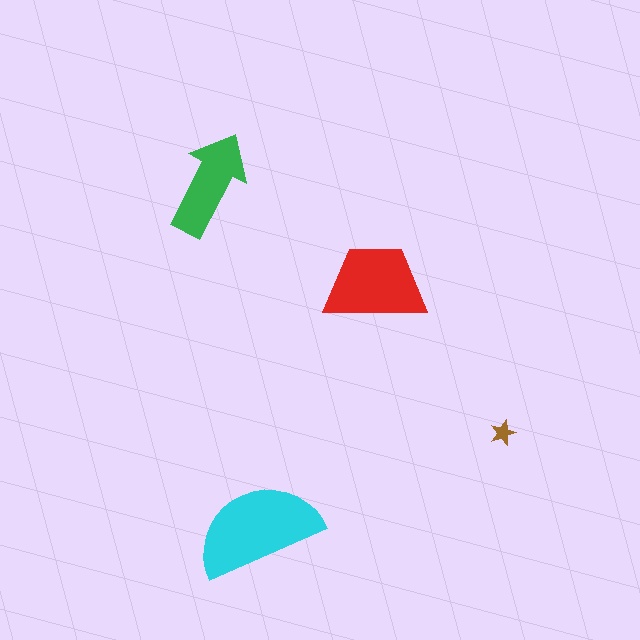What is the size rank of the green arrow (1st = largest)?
3rd.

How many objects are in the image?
There are 4 objects in the image.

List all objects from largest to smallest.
The cyan semicircle, the red trapezoid, the green arrow, the brown star.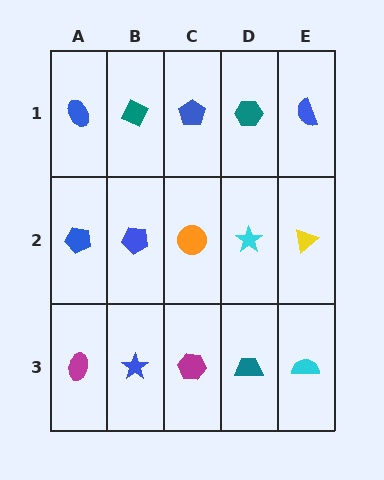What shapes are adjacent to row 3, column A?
A blue pentagon (row 2, column A), a blue star (row 3, column B).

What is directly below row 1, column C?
An orange circle.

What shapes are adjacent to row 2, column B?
A teal diamond (row 1, column B), a blue star (row 3, column B), a blue pentagon (row 2, column A), an orange circle (row 2, column C).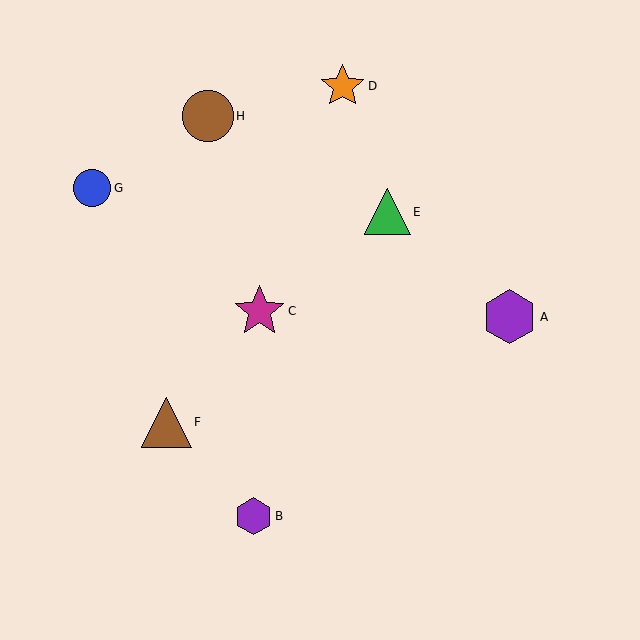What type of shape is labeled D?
Shape D is an orange star.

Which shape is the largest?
The purple hexagon (labeled A) is the largest.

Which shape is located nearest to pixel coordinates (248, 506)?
The purple hexagon (labeled B) at (253, 516) is nearest to that location.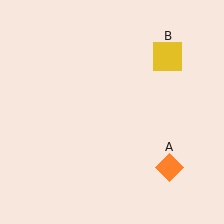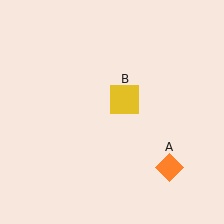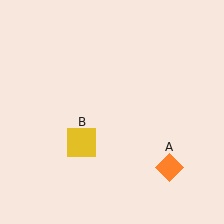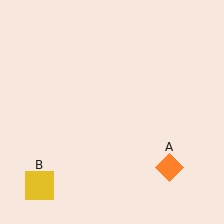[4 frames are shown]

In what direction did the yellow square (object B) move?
The yellow square (object B) moved down and to the left.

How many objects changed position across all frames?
1 object changed position: yellow square (object B).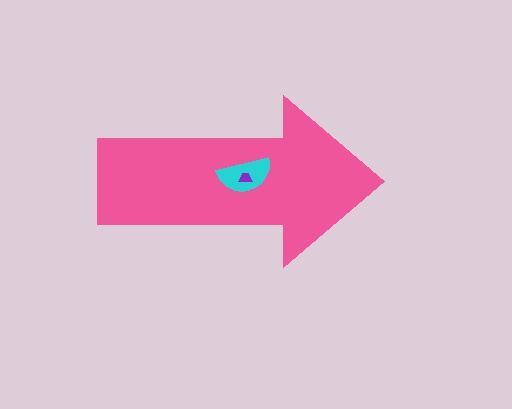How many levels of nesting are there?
3.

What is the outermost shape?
The pink arrow.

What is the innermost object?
The purple trapezoid.